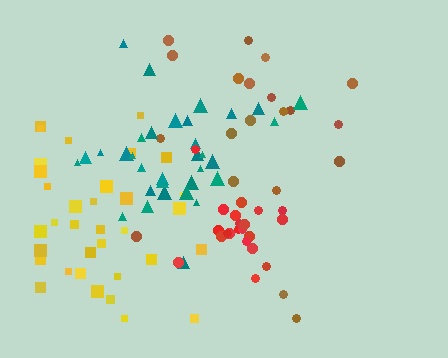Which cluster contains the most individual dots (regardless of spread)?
Yellow (35).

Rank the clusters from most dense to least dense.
red, teal, yellow, brown.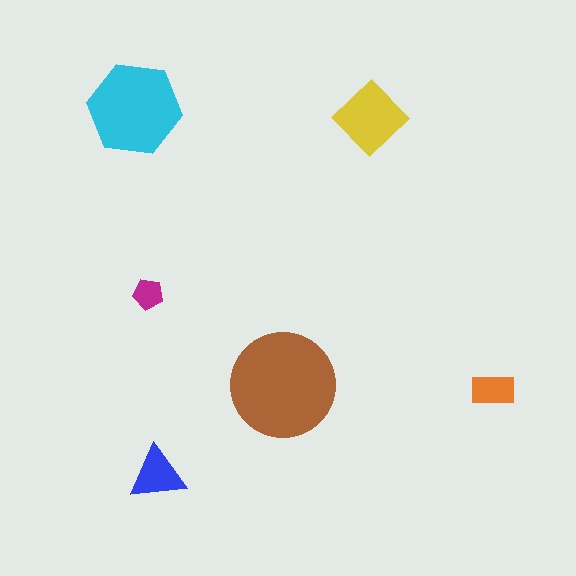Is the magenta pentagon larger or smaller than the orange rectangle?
Smaller.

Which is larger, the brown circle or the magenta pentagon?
The brown circle.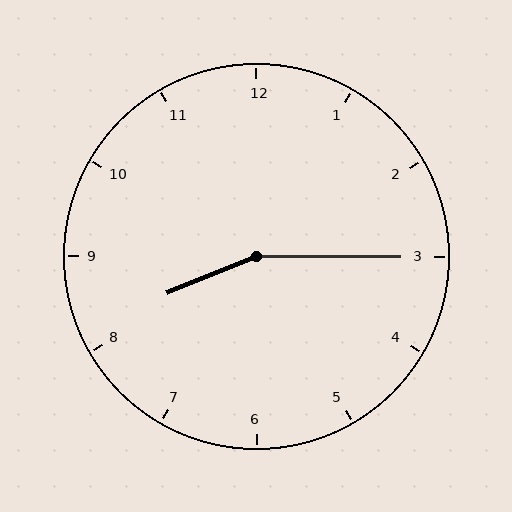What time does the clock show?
8:15.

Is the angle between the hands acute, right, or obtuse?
It is obtuse.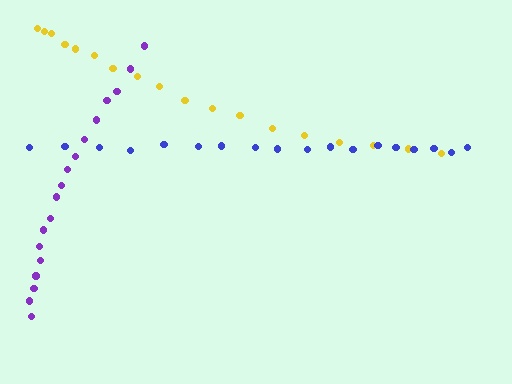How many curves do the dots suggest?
There are 3 distinct paths.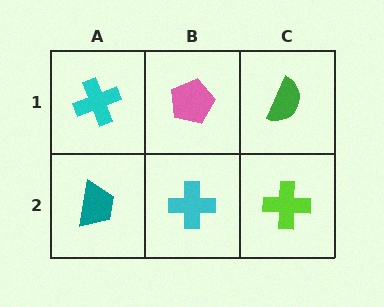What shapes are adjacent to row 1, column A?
A teal trapezoid (row 2, column A), a pink pentagon (row 1, column B).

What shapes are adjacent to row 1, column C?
A lime cross (row 2, column C), a pink pentagon (row 1, column B).